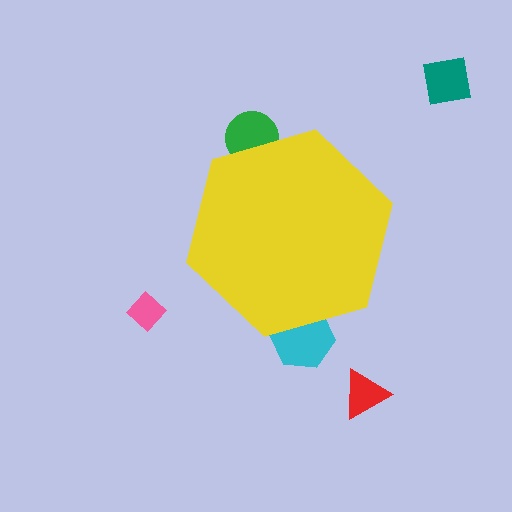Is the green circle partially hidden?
Yes, the green circle is partially hidden behind the yellow hexagon.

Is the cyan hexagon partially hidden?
Yes, the cyan hexagon is partially hidden behind the yellow hexagon.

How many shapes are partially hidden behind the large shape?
2 shapes are partially hidden.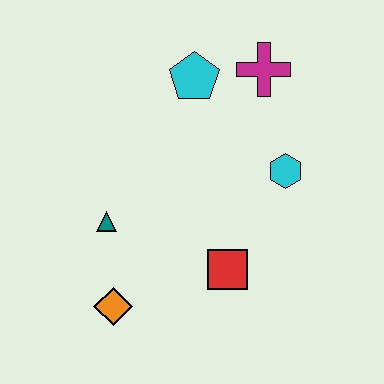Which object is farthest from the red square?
The magenta cross is farthest from the red square.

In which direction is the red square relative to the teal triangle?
The red square is to the right of the teal triangle.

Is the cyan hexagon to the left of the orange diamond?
No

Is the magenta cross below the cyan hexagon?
No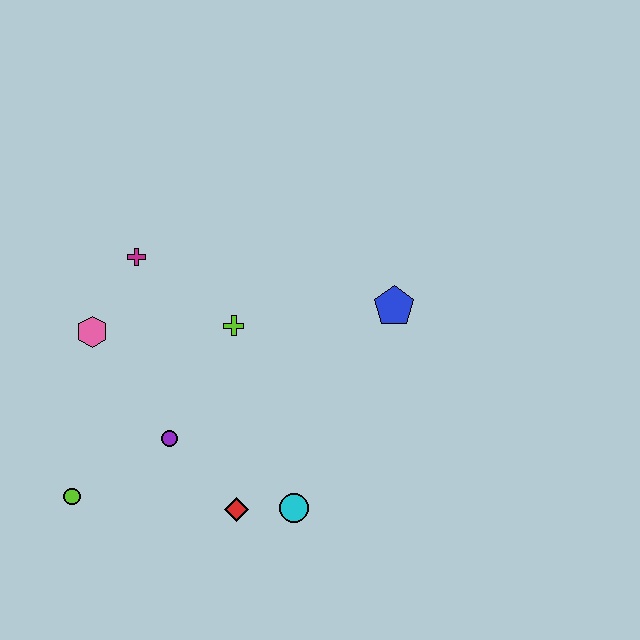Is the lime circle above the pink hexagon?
No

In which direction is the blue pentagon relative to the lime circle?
The blue pentagon is to the right of the lime circle.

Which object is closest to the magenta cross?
The pink hexagon is closest to the magenta cross.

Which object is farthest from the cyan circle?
The magenta cross is farthest from the cyan circle.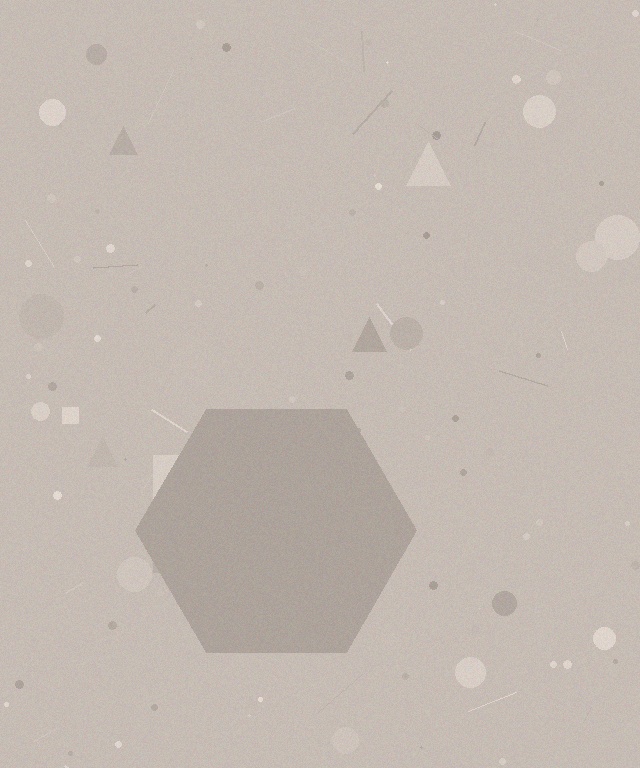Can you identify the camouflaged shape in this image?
The camouflaged shape is a hexagon.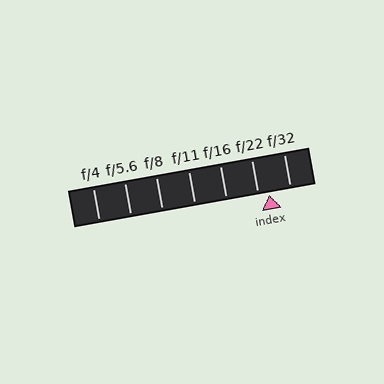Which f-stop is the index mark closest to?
The index mark is closest to f/22.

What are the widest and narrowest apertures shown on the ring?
The widest aperture shown is f/4 and the narrowest is f/32.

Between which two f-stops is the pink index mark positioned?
The index mark is between f/22 and f/32.